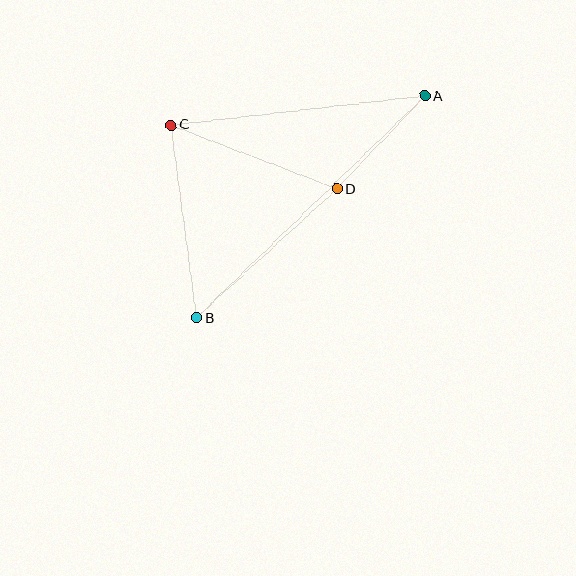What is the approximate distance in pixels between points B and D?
The distance between B and D is approximately 190 pixels.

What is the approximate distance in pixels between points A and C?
The distance between A and C is approximately 256 pixels.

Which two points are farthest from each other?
Points A and B are farthest from each other.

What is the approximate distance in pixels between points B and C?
The distance between B and C is approximately 194 pixels.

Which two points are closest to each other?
Points A and D are closest to each other.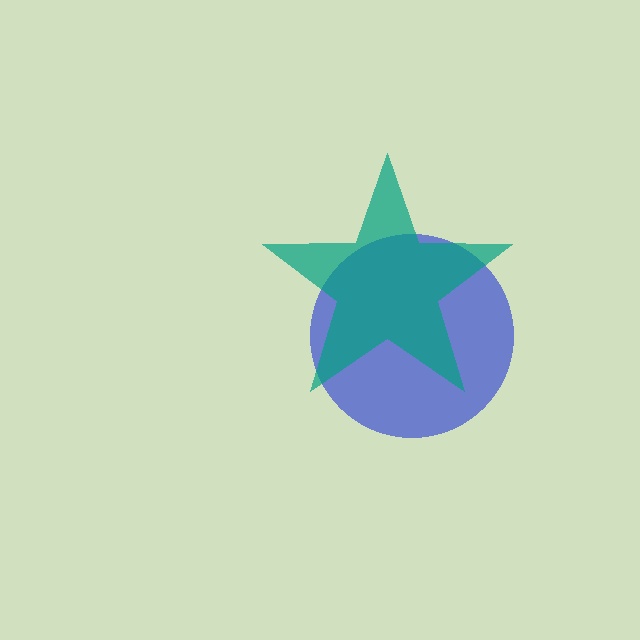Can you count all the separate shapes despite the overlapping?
Yes, there are 2 separate shapes.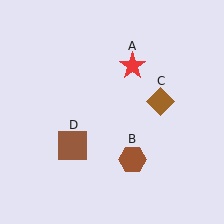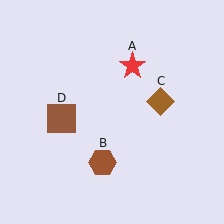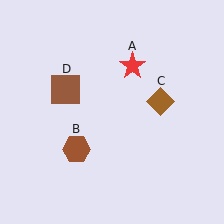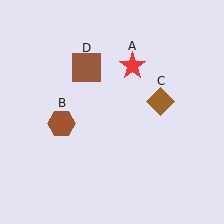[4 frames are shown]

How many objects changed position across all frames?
2 objects changed position: brown hexagon (object B), brown square (object D).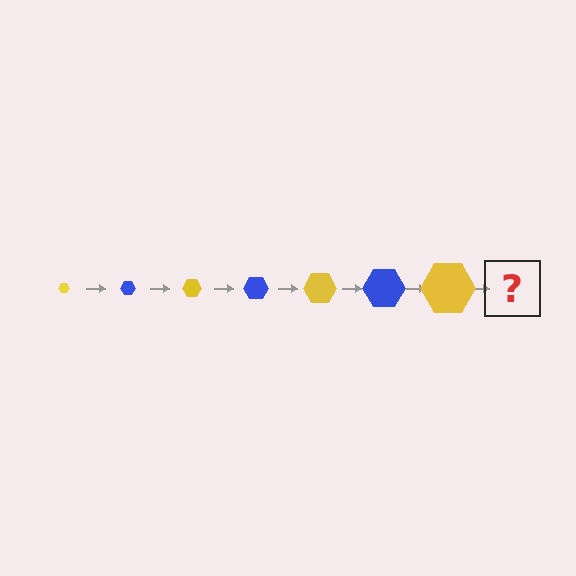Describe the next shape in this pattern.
It should be a blue hexagon, larger than the previous one.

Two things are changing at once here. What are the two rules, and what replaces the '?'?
The two rules are that the hexagon grows larger each step and the color cycles through yellow and blue. The '?' should be a blue hexagon, larger than the previous one.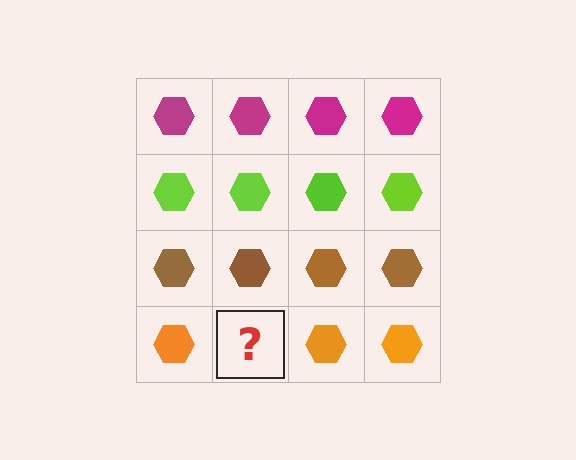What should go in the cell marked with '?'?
The missing cell should contain an orange hexagon.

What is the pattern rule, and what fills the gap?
The rule is that each row has a consistent color. The gap should be filled with an orange hexagon.